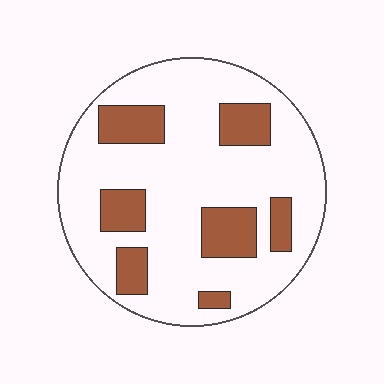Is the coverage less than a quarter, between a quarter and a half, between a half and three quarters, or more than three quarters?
Less than a quarter.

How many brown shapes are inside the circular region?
7.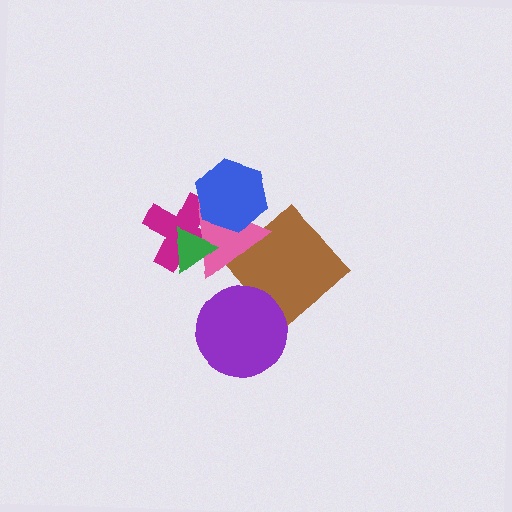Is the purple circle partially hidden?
No, no other shape covers it.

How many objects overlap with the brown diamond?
2 objects overlap with the brown diamond.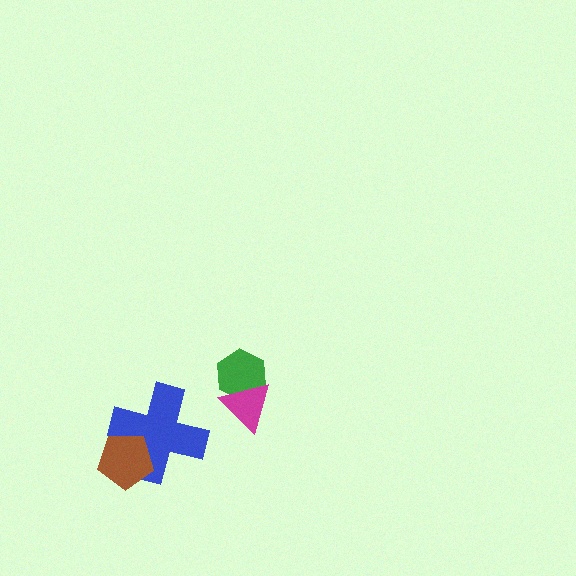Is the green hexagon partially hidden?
Yes, it is partially covered by another shape.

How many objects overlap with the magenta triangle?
1 object overlaps with the magenta triangle.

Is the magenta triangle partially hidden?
No, no other shape covers it.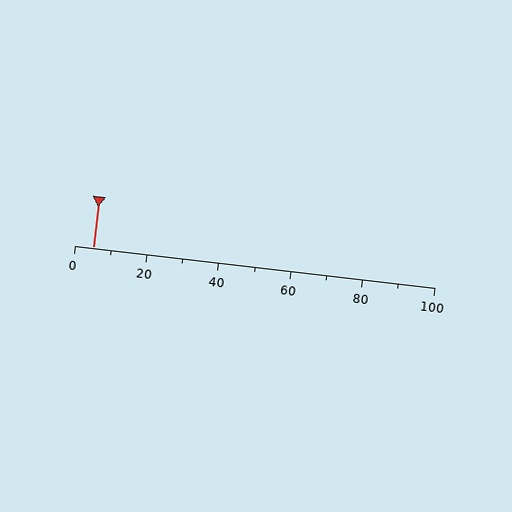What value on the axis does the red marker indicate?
The marker indicates approximately 5.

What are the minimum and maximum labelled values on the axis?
The axis runs from 0 to 100.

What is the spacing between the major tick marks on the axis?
The major ticks are spaced 20 apart.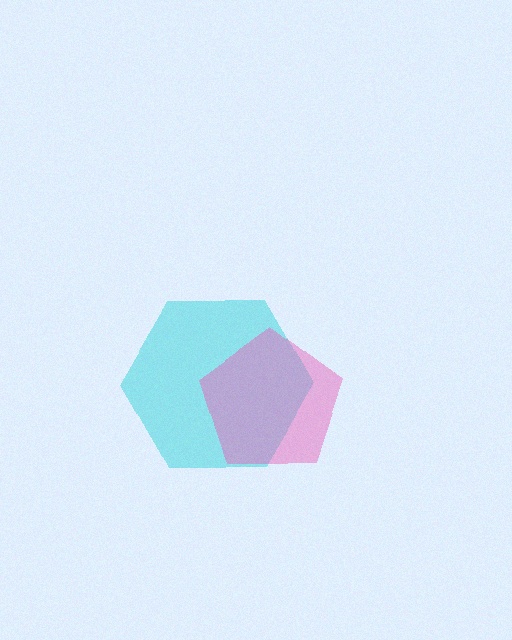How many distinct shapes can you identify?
There are 2 distinct shapes: a cyan hexagon, a pink pentagon.